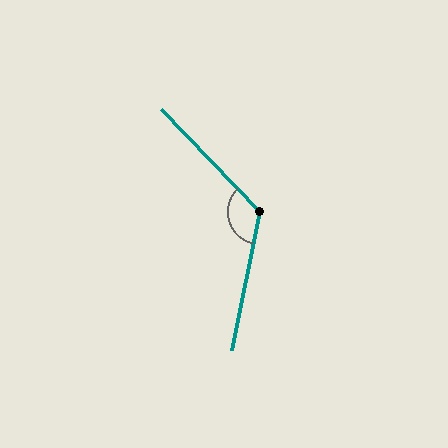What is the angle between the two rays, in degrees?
Approximately 125 degrees.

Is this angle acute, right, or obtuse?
It is obtuse.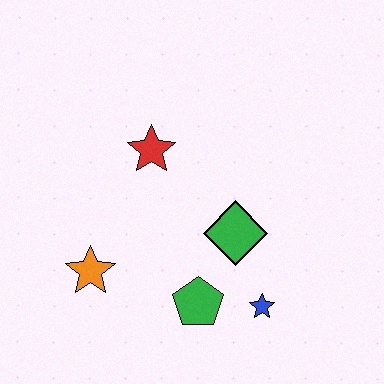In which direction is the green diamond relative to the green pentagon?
The green diamond is above the green pentagon.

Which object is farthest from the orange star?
The blue star is farthest from the orange star.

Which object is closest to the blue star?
The green pentagon is closest to the blue star.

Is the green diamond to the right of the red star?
Yes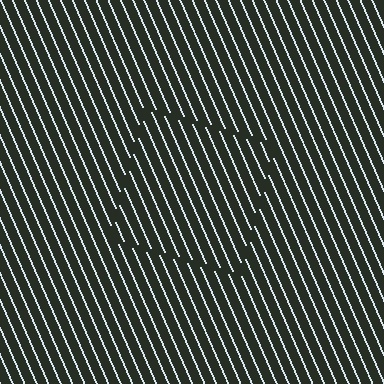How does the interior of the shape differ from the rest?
The interior of the shape contains the same grating, shifted by half a period — the contour is defined by the phase discontinuity where line-ends from the inner and outer gratings abut.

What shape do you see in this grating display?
An illusory square. The interior of the shape contains the same grating, shifted by half a period — the contour is defined by the phase discontinuity where line-ends from the inner and outer gratings abut.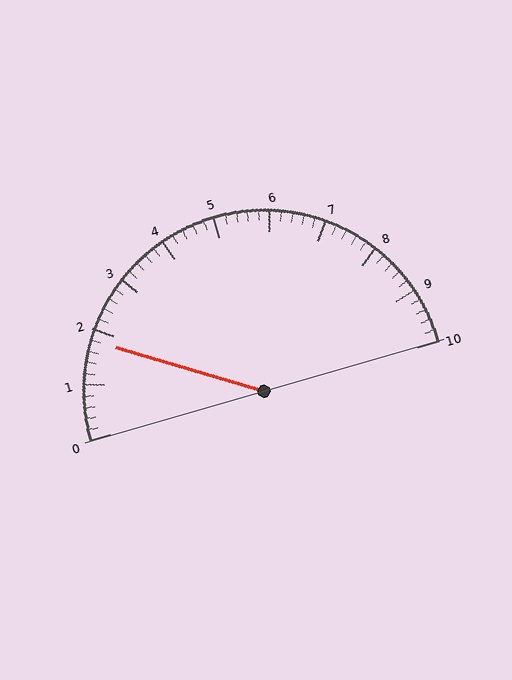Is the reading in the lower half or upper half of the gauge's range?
The reading is in the lower half of the range (0 to 10).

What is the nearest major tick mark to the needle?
The nearest major tick mark is 2.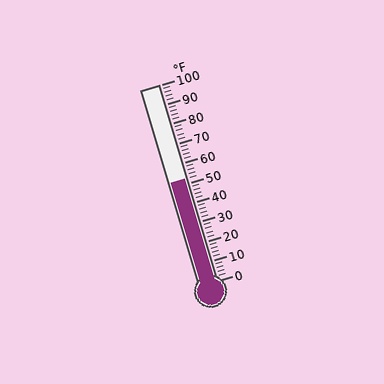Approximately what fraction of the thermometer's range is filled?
The thermometer is filled to approximately 50% of its range.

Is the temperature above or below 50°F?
The temperature is above 50°F.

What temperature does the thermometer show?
The thermometer shows approximately 52°F.